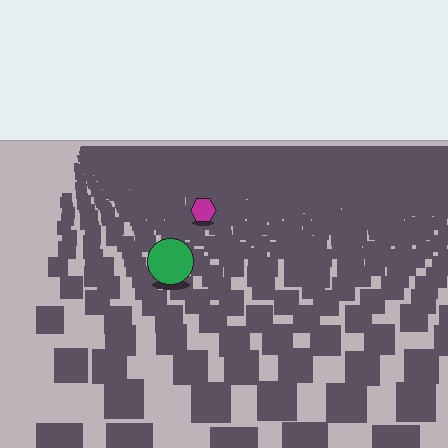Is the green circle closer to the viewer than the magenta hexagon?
Yes. The green circle is closer — you can tell from the texture gradient: the ground texture is coarser near it.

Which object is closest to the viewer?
The green circle is closest. The texture marks near it are larger and more spread out.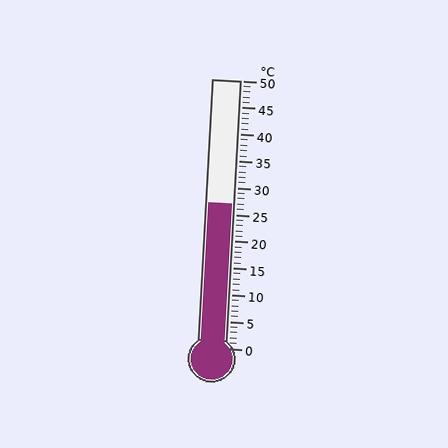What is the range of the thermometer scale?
The thermometer scale ranges from 0°C to 50°C.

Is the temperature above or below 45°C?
The temperature is below 45°C.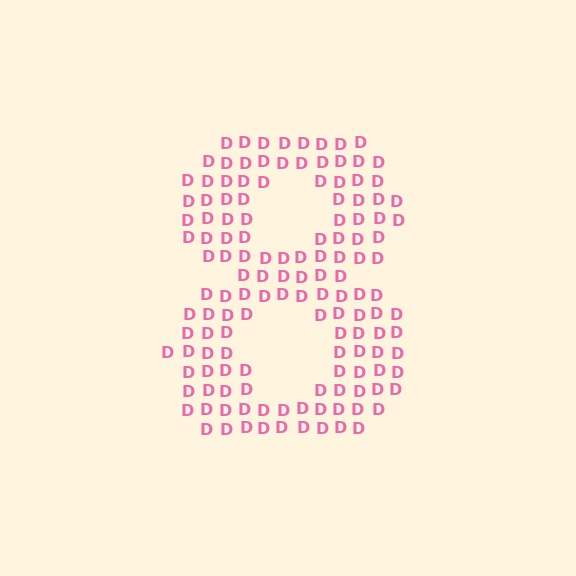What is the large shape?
The large shape is the digit 8.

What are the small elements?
The small elements are letter D's.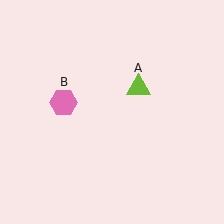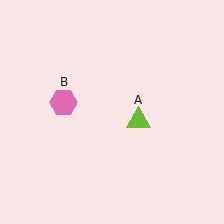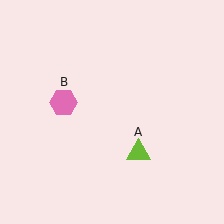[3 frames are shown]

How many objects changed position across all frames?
1 object changed position: lime triangle (object A).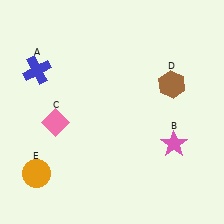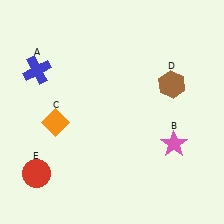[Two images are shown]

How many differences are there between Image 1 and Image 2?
There are 2 differences between the two images.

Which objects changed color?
C changed from pink to orange. E changed from orange to red.